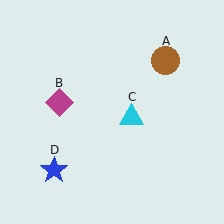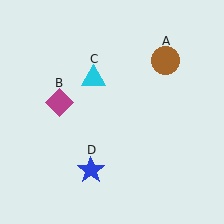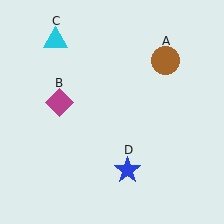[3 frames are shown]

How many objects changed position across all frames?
2 objects changed position: cyan triangle (object C), blue star (object D).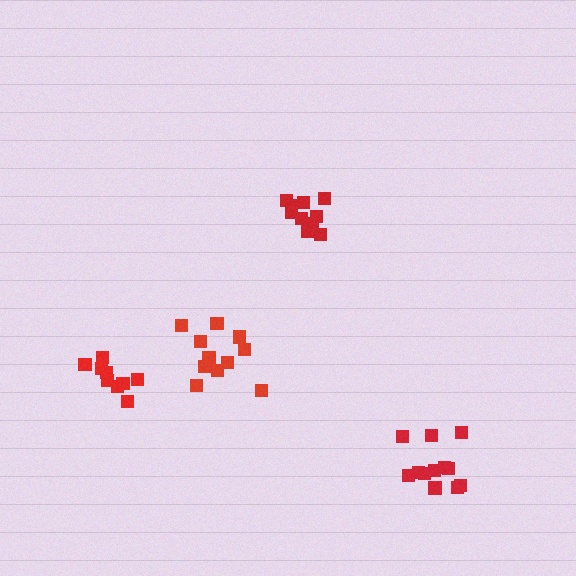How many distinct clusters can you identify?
There are 4 distinct clusters.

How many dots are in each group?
Group 1: 9 dots, Group 2: 12 dots, Group 3: 11 dots, Group 4: 10 dots (42 total).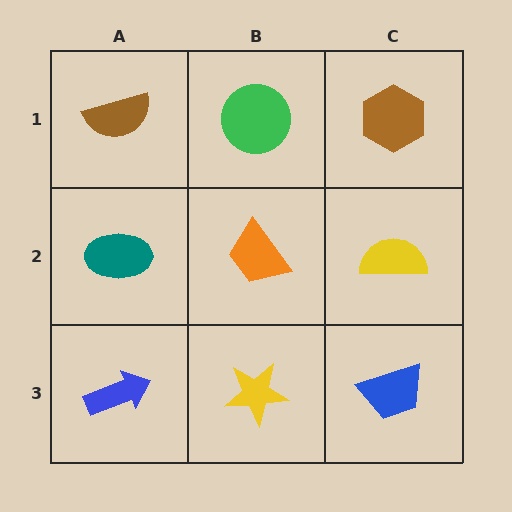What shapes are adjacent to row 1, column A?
A teal ellipse (row 2, column A), a green circle (row 1, column B).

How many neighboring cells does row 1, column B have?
3.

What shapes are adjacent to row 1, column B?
An orange trapezoid (row 2, column B), a brown semicircle (row 1, column A), a brown hexagon (row 1, column C).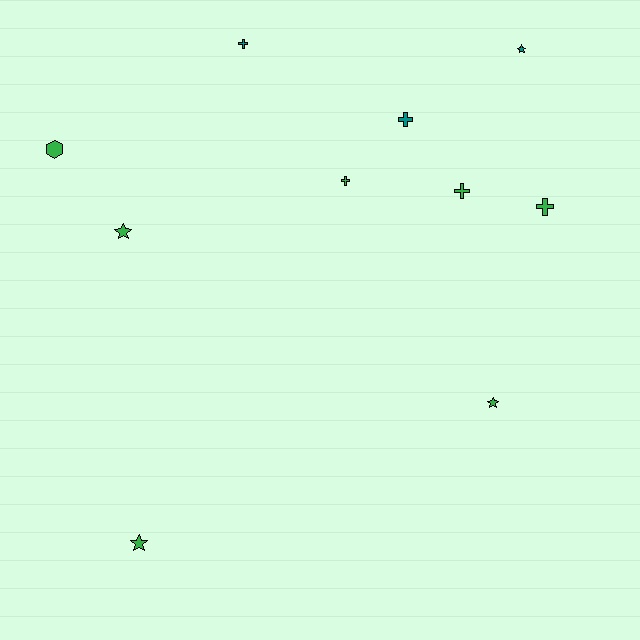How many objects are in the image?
There are 10 objects.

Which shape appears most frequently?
Cross, with 5 objects.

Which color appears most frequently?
Green, with 7 objects.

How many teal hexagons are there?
There are no teal hexagons.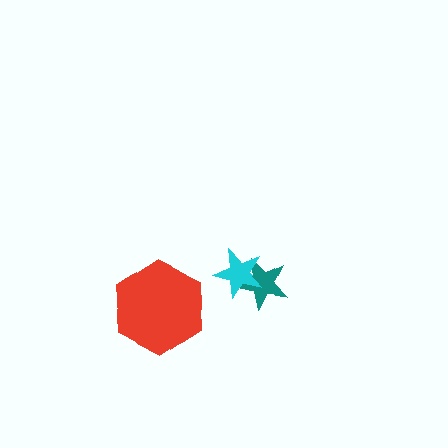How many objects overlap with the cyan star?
1 object overlaps with the cyan star.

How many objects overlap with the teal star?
1 object overlaps with the teal star.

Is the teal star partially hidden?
Yes, it is partially covered by another shape.